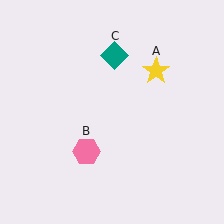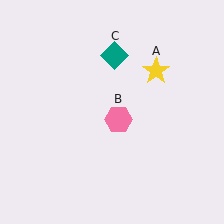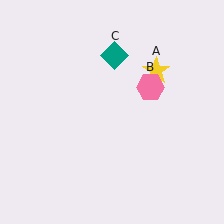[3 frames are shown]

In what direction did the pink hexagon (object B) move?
The pink hexagon (object B) moved up and to the right.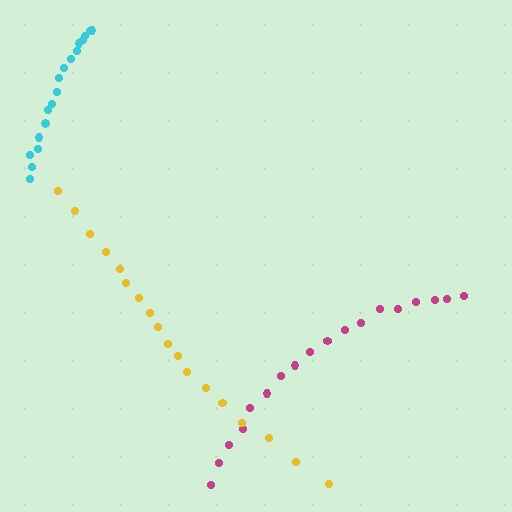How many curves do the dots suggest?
There are 3 distinct paths.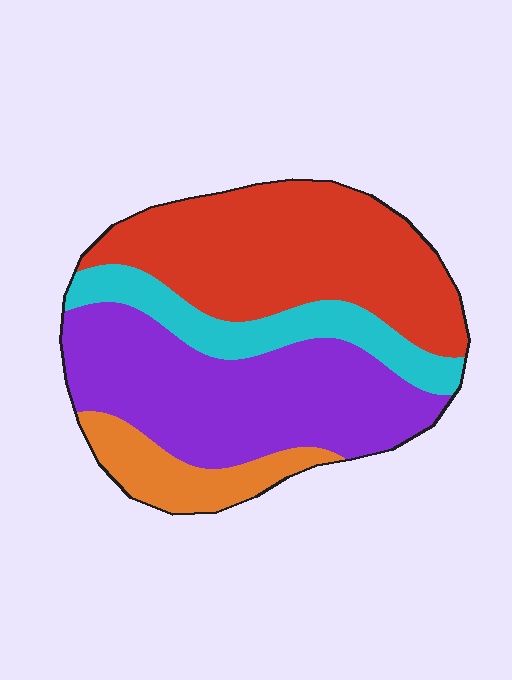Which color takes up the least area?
Orange, at roughly 10%.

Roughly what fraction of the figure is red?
Red takes up about three eighths (3/8) of the figure.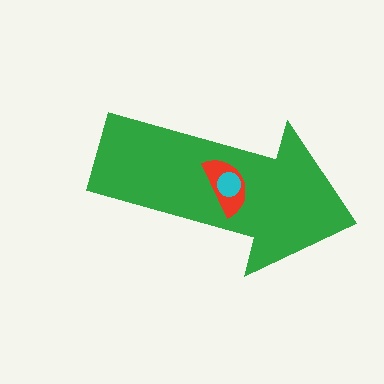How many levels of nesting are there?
3.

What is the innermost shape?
The cyan circle.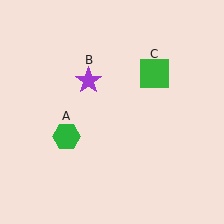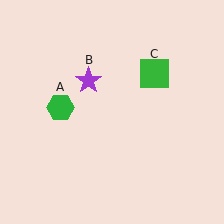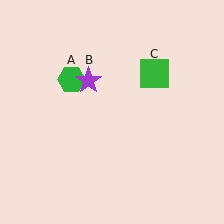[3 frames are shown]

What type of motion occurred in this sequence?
The green hexagon (object A) rotated clockwise around the center of the scene.